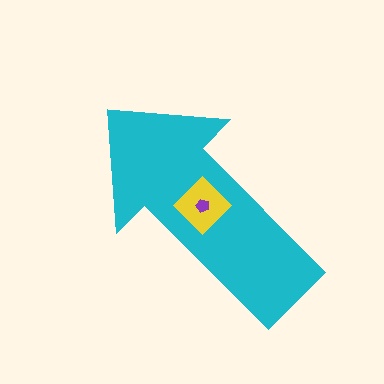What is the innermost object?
The purple pentagon.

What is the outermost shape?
The cyan arrow.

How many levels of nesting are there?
3.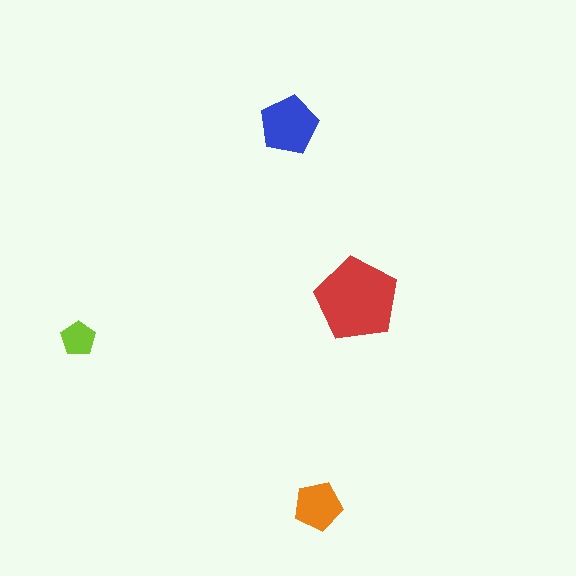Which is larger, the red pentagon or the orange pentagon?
The red one.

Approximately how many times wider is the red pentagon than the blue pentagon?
About 1.5 times wider.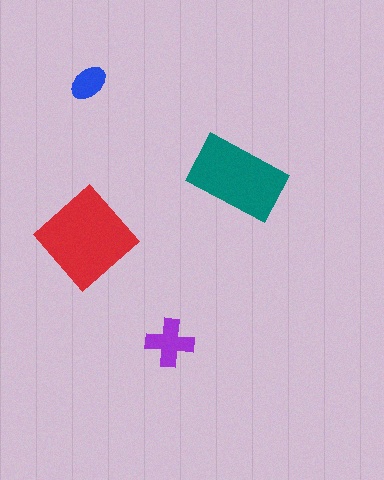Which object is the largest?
The red diamond.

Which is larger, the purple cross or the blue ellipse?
The purple cross.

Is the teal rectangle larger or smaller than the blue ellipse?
Larger.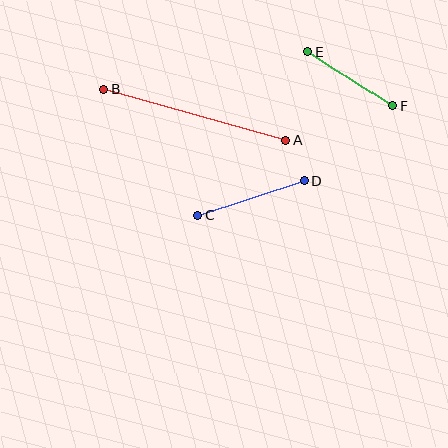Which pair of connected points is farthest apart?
Points A and B are farthest apart.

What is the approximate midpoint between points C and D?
The midpoint is at approximately (251, 198) pixels.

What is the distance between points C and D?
The distance is approximately 112 pixels.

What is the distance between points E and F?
The distance is approximately 101 pixels.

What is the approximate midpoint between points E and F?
The midpoint is at approximately (350, 79) pixels.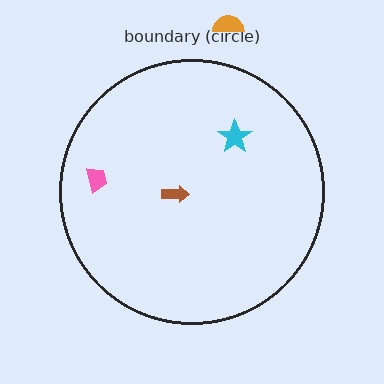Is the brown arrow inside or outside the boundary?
Inside.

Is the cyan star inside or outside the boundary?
Inside.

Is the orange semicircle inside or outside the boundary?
Outside.